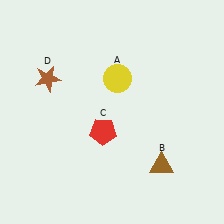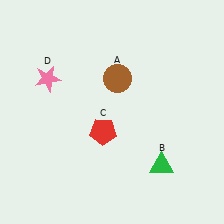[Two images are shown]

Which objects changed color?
A changed from yellow to brown. B changed from brown to green. D changed from brown to pink.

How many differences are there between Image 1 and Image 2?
There are 3 differences between the two images.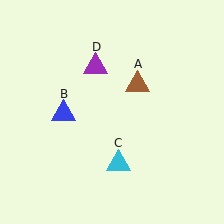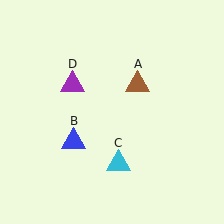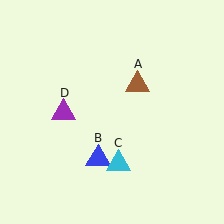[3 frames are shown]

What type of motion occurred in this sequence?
The blue triangle (object B), purple triangle (object D) rotated counterclockwise around the center of the scene.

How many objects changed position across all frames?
2 objects changed position: blue triangle (object B), purple triangle (object D).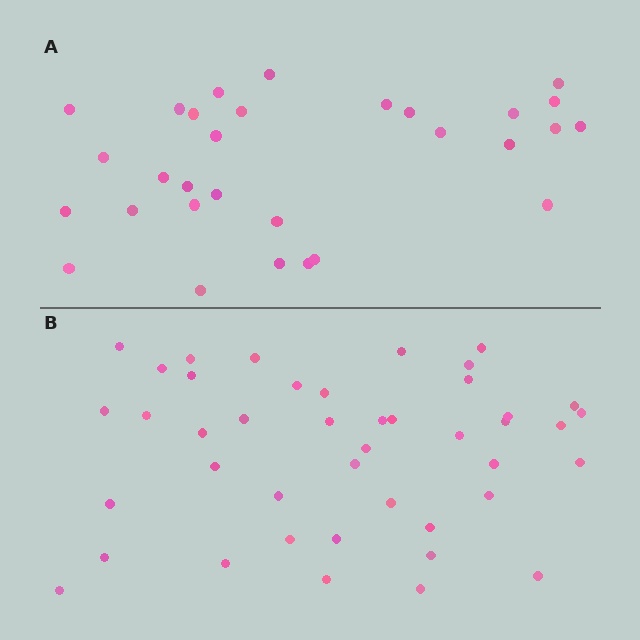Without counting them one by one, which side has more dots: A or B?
Region B (the bottom region) has more dots.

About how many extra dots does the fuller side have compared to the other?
Region B has approximately 15 more dots than region A.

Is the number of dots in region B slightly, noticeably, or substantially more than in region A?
Region B has noticeably more, but not dramatically so. The ratio is roughly 1.4 to 1.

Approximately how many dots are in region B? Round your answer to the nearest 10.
About 40 dots. (The exact count is 43, which rounds to 40.)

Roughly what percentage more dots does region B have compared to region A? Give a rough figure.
About 45% more.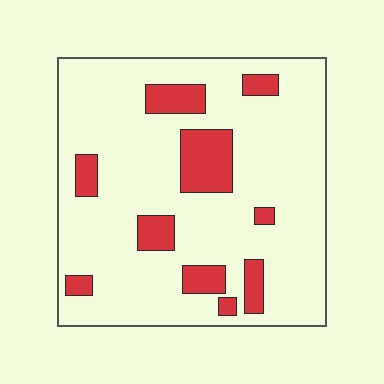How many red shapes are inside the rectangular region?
10.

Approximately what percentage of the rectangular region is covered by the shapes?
Approximately 15%.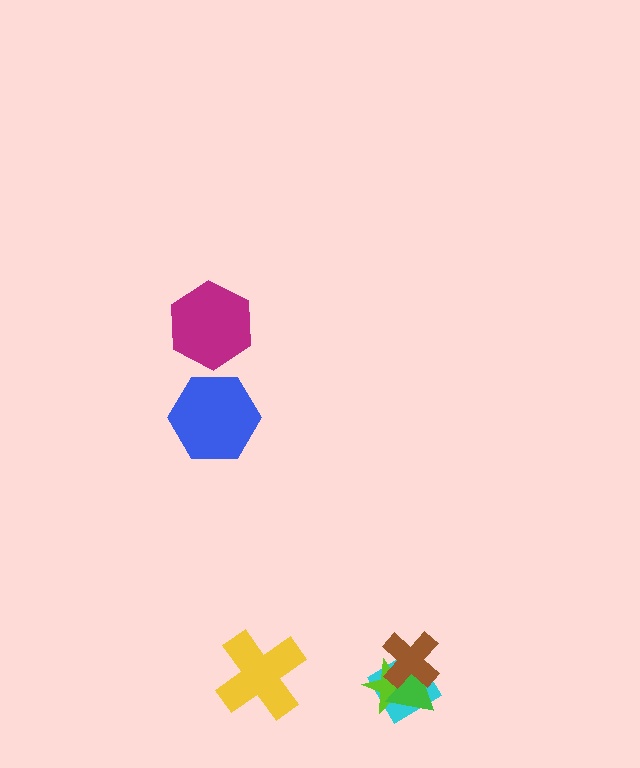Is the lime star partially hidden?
Yes, it is partially covered by another shape.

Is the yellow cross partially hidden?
No, no other shape covers it.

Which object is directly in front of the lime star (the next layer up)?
The green triangle is directly in front of the lime star.